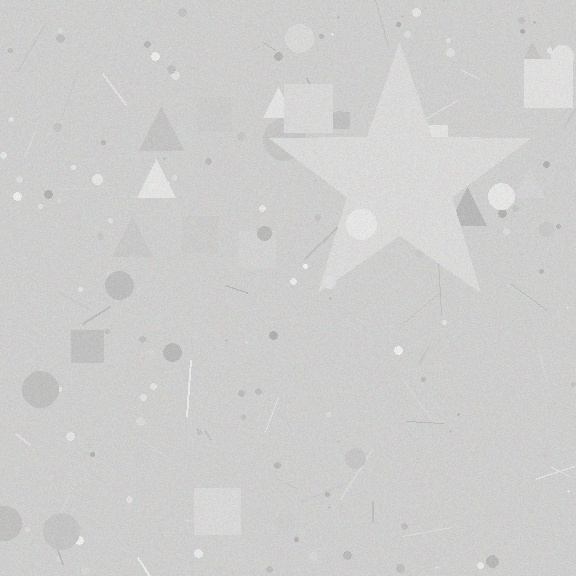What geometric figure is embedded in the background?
A star is embedded in the background.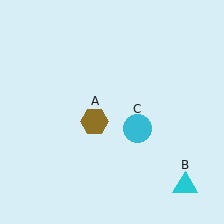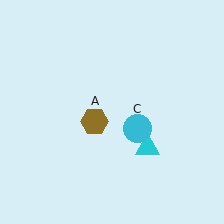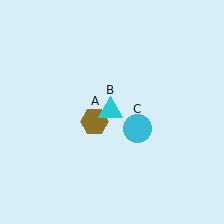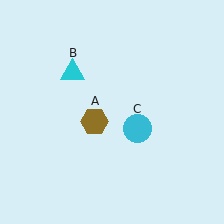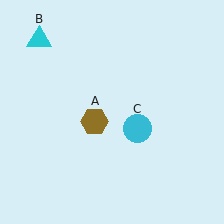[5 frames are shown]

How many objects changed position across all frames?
1 object changed position: cyan triangle (object B).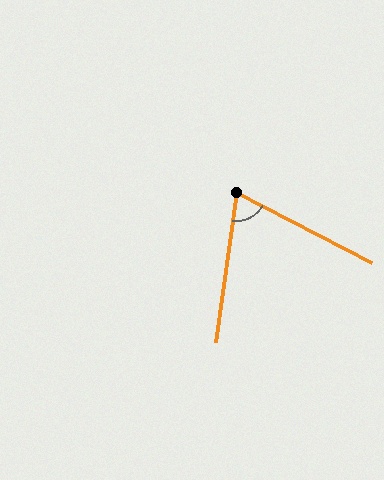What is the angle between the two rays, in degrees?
Approximately 70 degrees.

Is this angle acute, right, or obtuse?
It is acute.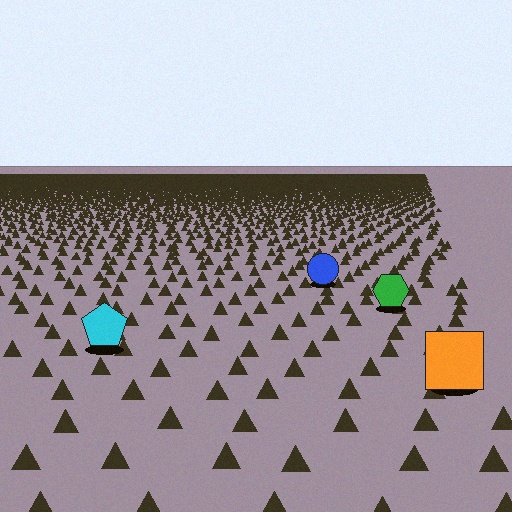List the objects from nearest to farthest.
From nearest to farthest: the orange square, the cyan pentagon, the green hexagon, the blue circle.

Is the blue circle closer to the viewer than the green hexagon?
No. The green hexagon is closer — you can tell from the texture gradient: the ground texture is coarser near it.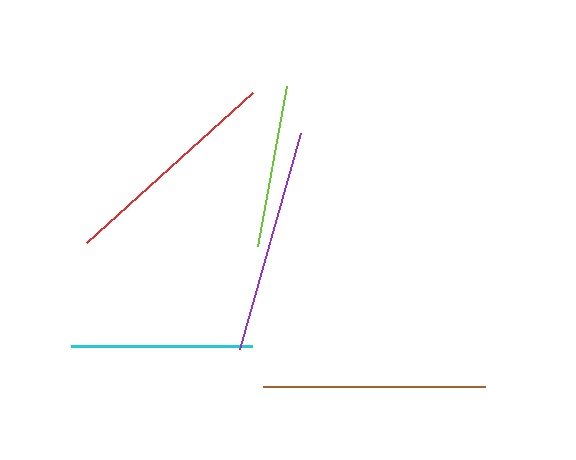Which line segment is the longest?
The purple line is the longest at approximately 225 pixels.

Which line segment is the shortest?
The lime line is the shortest at approximately 162 pixels.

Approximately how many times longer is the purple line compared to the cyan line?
The purple line is approximately 1.2 times the length of the cyan line.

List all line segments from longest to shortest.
From longest to shortest: purple, red, brown, cyan, lime.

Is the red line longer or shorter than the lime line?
The red line is longer than the lime line.